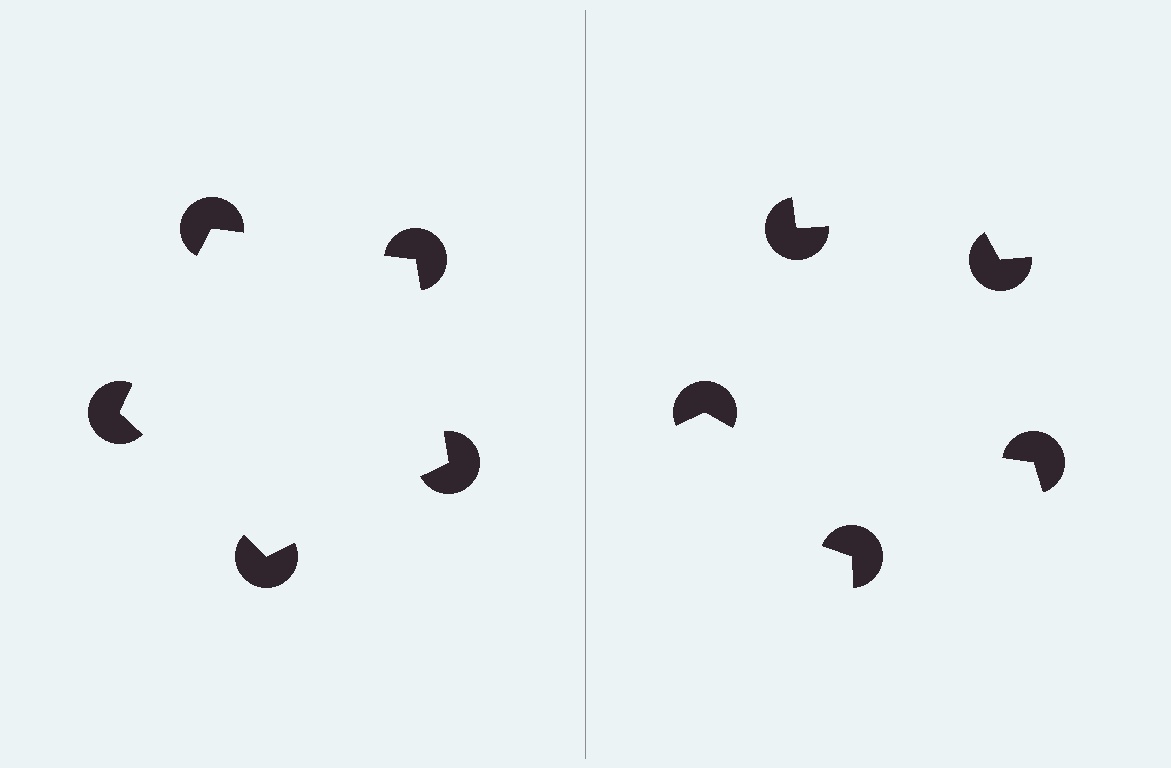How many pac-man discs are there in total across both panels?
10 — 5 on each side.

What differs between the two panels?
The pac-man discs are positioned identically on both sides; only the wedge orientations differ. On the left they align to a pentagon; on the right they are misaligned.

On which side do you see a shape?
An illusory pentagon appears on the left side. On the right side the wedge cuts are rotated, so no coherent shape forms.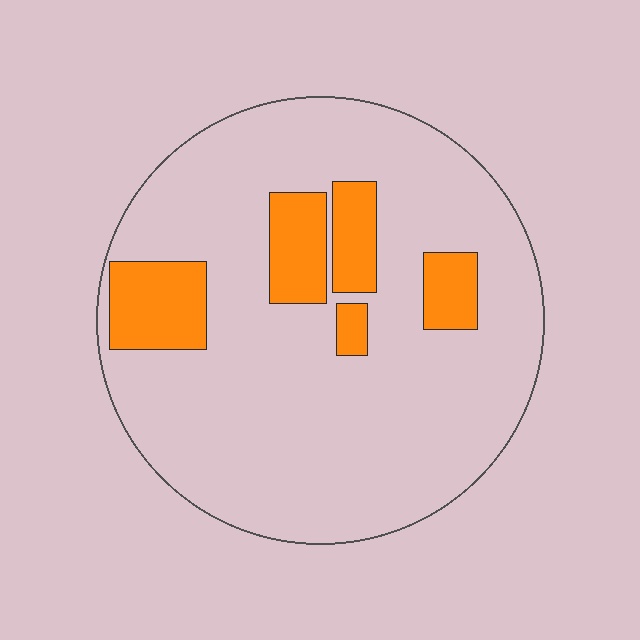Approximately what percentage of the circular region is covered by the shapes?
Approximately 15%.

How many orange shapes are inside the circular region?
5.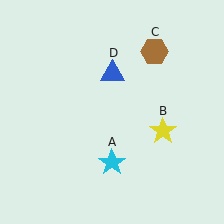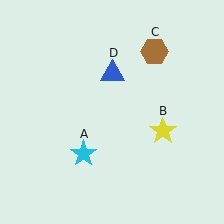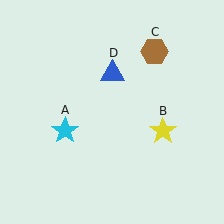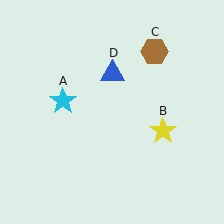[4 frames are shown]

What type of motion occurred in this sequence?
The cyan star (object A) rotated clockwise around the center of the scene.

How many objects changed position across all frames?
1 object changed position: cyan star (object A).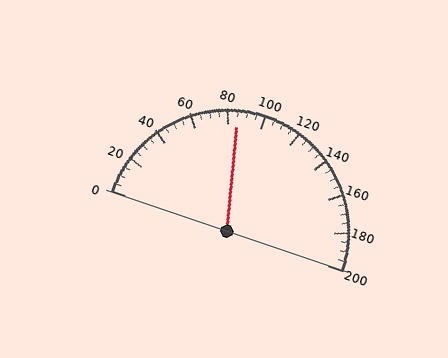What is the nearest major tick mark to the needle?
The nearest major tick mark is 80.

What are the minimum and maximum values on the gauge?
The gauge ranges from 0 to 200.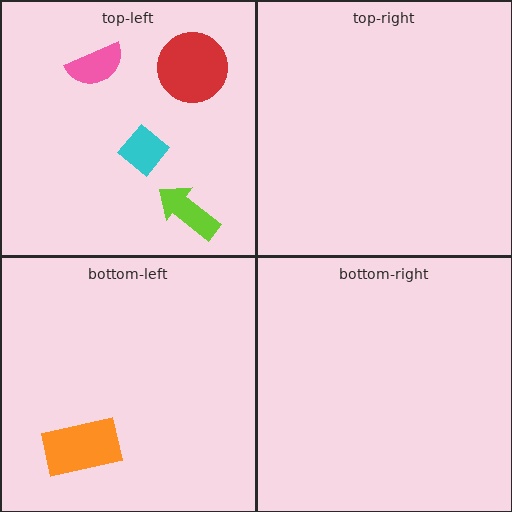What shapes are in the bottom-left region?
The orange rectangle.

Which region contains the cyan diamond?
The top-left region.